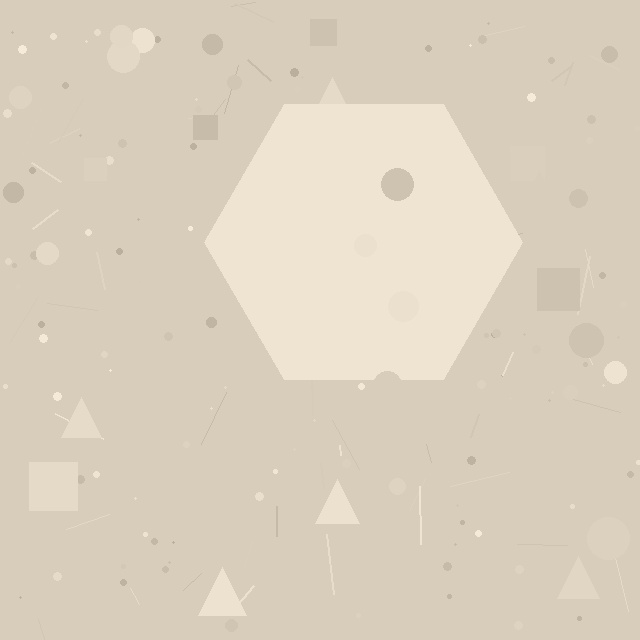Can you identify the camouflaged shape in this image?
The camouflaged shape is a hexagon.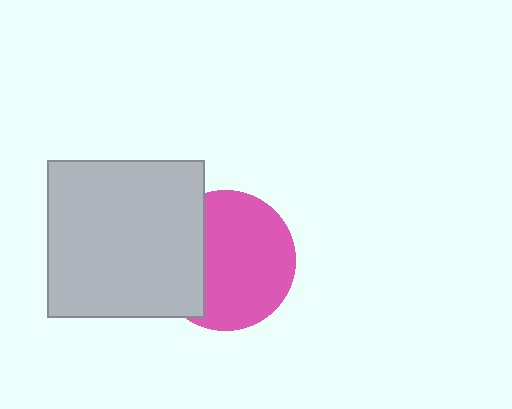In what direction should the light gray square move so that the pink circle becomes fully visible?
The light gray square should move left. That is the shortest direction to clear the overlap and leave the pink circle fully visible.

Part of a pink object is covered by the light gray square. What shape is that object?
It is a circle.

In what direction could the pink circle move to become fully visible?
The pink circle could move right. That would shift it out from behind the light gray square entirely.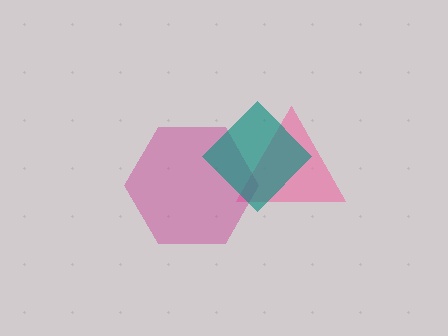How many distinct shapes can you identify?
There are 3 distinct shapes: a pink triangle, a magenta hexagon, a teal diamond.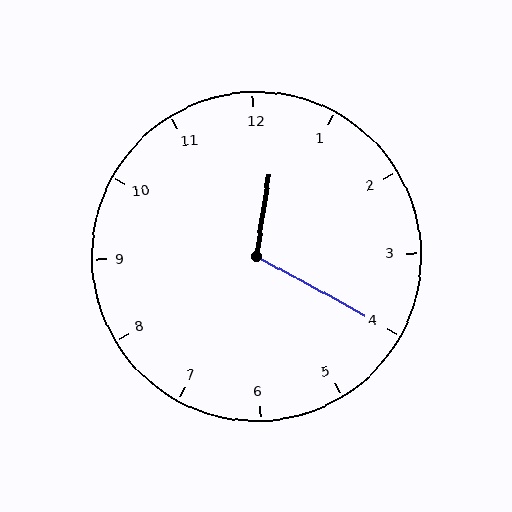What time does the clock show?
12:20.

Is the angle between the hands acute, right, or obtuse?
It is obtuse.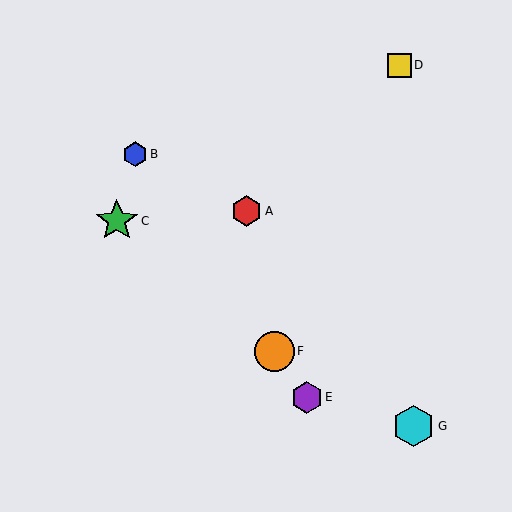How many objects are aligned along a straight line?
3 objects (B, E, F) are aligned along a straight line.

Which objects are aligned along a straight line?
Objects B, E, F are aligned along a straight line.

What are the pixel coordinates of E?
Object E is at (307, 397).